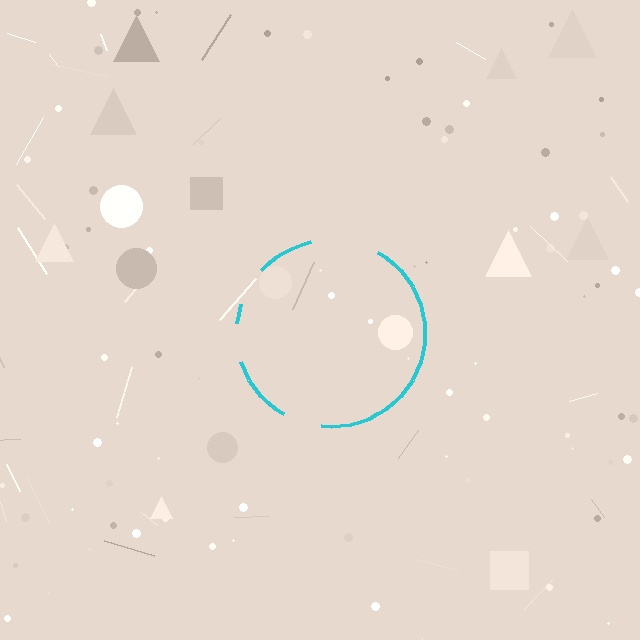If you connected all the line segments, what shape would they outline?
They would outline a circle.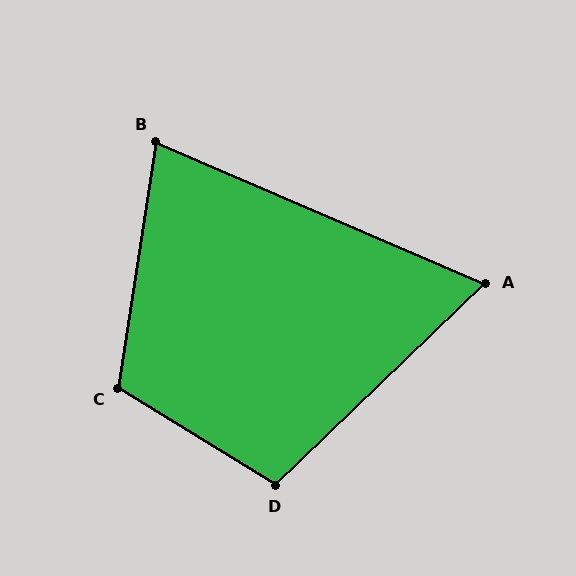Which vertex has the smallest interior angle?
A, at approximately 67 degrees.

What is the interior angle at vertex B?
Approximately 75 degrees (acute).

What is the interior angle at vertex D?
Approximately 105 degrees (obtuse).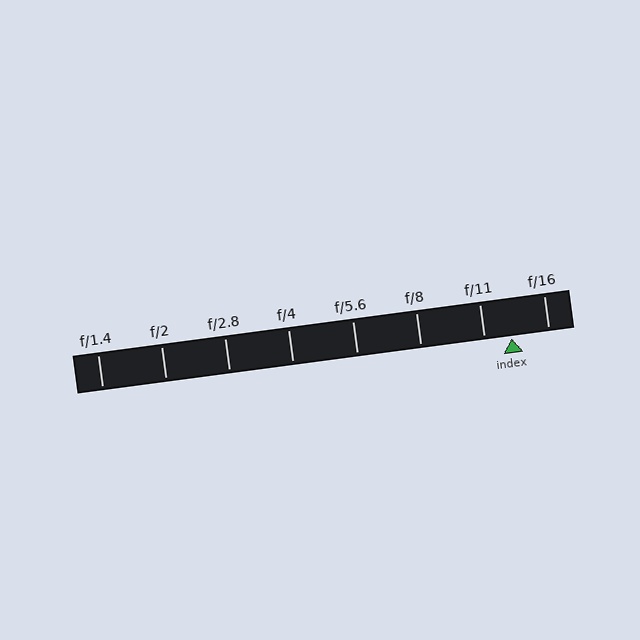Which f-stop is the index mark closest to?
The index mark is closest to f/11.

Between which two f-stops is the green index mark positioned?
The index mark is between f/11 and f/16.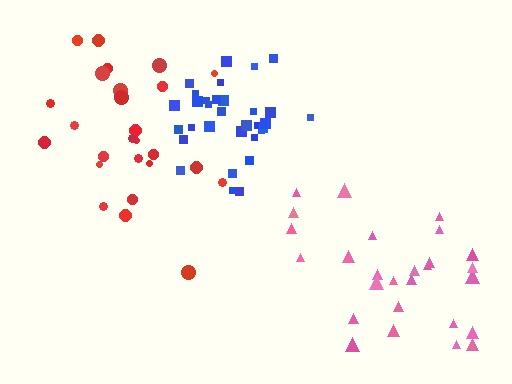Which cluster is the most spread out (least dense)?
Pink.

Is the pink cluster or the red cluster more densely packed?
Red.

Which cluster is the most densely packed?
Blue.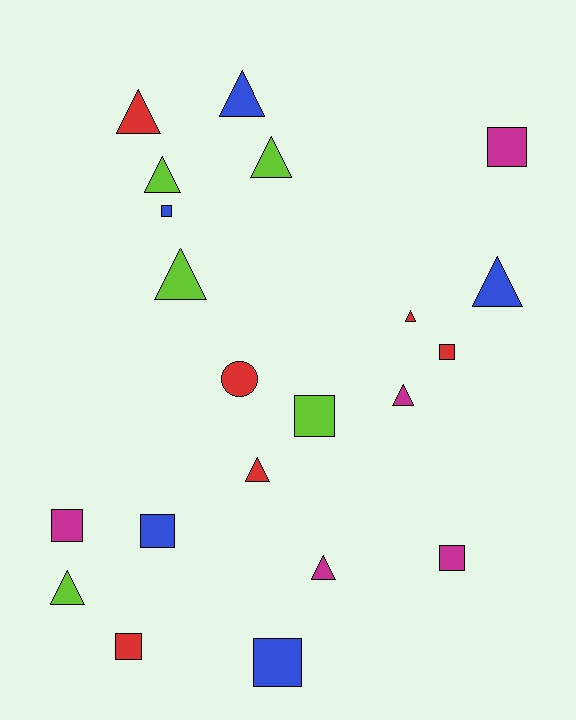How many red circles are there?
There is 1 red circle.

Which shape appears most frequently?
Triangle, with 11 objects.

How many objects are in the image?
There are 21 objects.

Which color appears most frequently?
Red, with 6 objects.